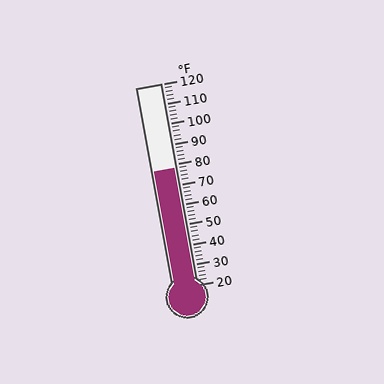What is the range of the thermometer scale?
The thermometer scale ranges from 20°F to 120°F.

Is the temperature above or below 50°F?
The temperature is above 50°F.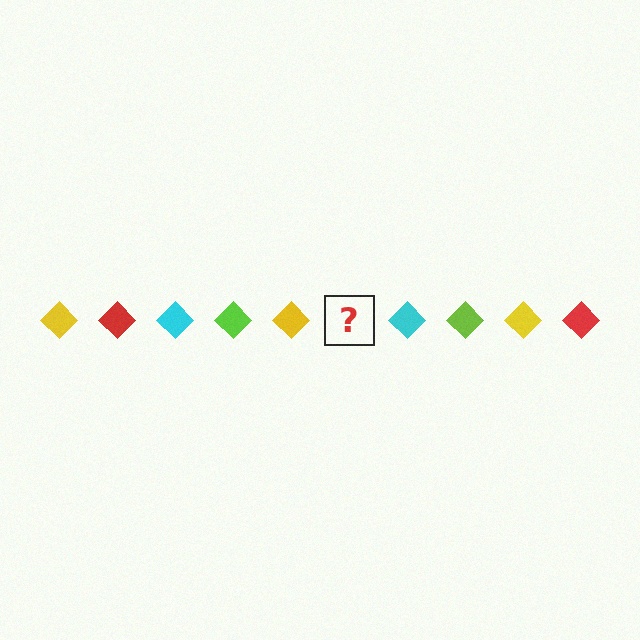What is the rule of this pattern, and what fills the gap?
The rule is that the pattern cycles through yellow, red, cyan, lime diamonds. The gap should be filled with a red diamond.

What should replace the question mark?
The question mark should be replaced with a red diamond.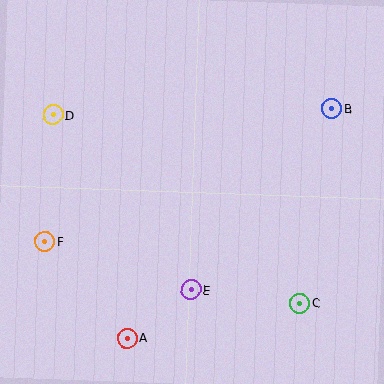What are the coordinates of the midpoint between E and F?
The midpoint between E and F is at (118, 266).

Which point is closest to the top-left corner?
Point D is closest to the top-left corner.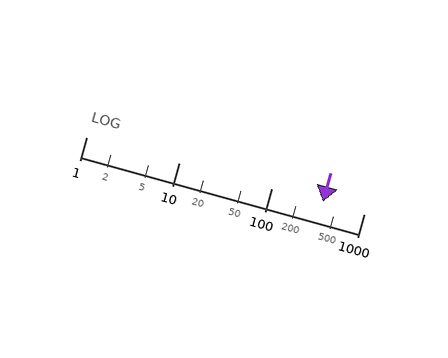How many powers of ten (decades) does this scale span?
The scale spans 3 decades, from 1 to 1000.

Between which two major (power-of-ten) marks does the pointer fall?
The pointer is between 100 and 1000.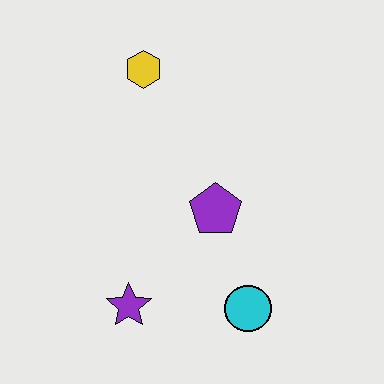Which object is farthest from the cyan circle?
The yellow hexagon is farthest from the cyan circle.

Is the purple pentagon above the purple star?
Yes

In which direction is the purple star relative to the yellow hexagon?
The purple star is below the yellow hexagon.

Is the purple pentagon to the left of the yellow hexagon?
No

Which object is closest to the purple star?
The cyan circle is closest to the purple star.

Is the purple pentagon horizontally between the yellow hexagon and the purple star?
No